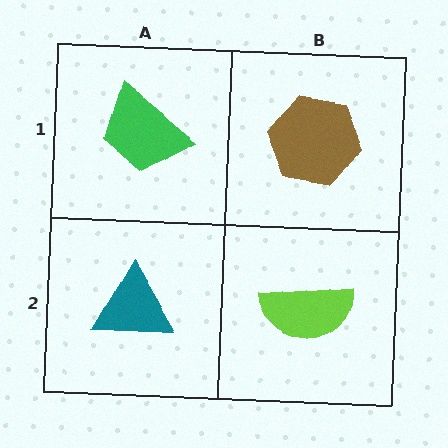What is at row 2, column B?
A lime semicircle.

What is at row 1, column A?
A green trapezoid.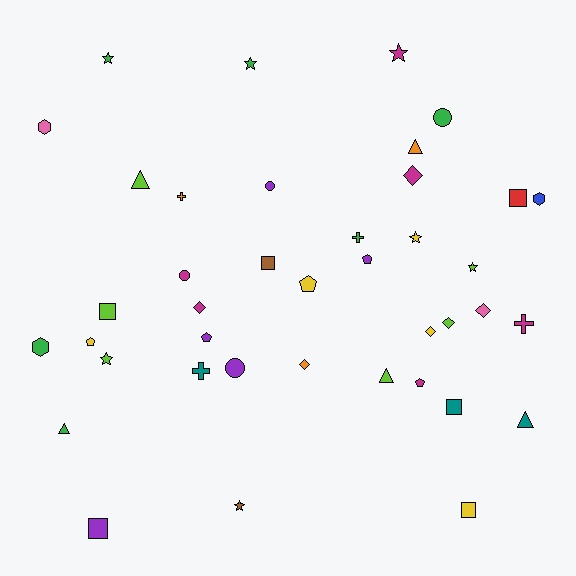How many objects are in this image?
There are 40 objects.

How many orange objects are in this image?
There are 3 orange objects.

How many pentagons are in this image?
There are 5 pentagons.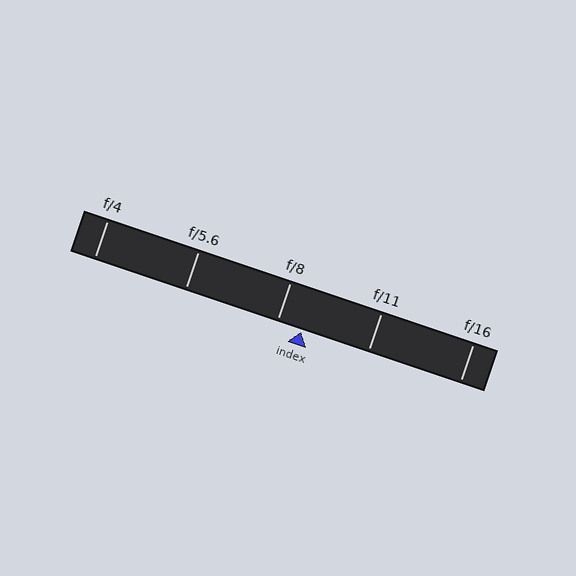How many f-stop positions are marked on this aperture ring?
There are 5 f-stop positions marked.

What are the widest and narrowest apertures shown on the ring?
The widest aperture shown is f/4 and the narrowest is f/16.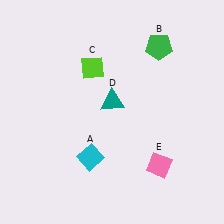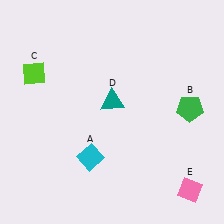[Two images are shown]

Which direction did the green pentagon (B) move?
The green pentagon (B) moved down.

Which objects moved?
The objects that moved are: the green pentagon (B), the lime diamond (C), the pink diamond (E).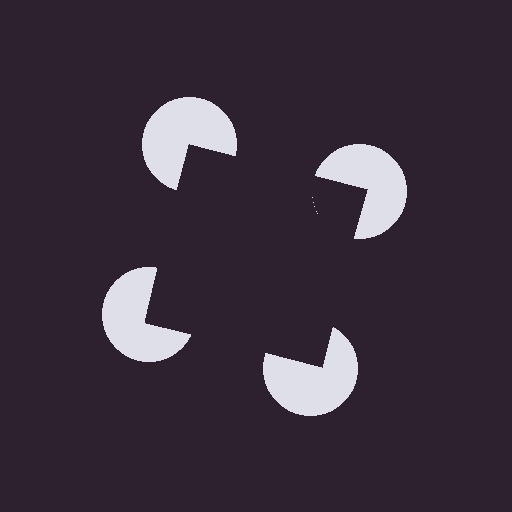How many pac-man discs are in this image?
There are 4 — one at each vertex of the illusory square.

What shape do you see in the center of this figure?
An illusory square — its edges are inferred from the aligned wedge cuts in the pac-man discs, not physically drawn.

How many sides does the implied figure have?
4 sides.